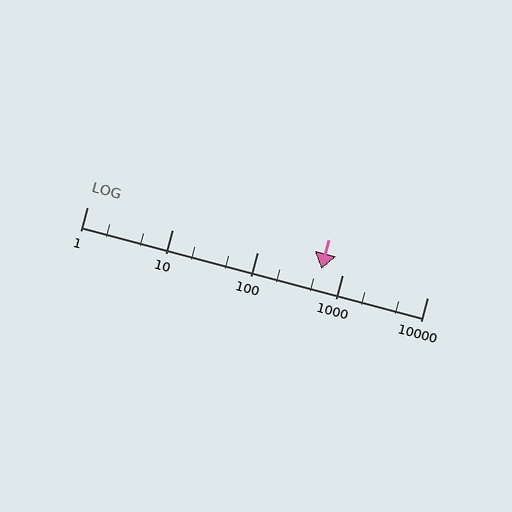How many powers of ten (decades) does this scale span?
The scale spans 4 decades, from 1 to 10000.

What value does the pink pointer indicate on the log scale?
The pointer indicates approximately 570.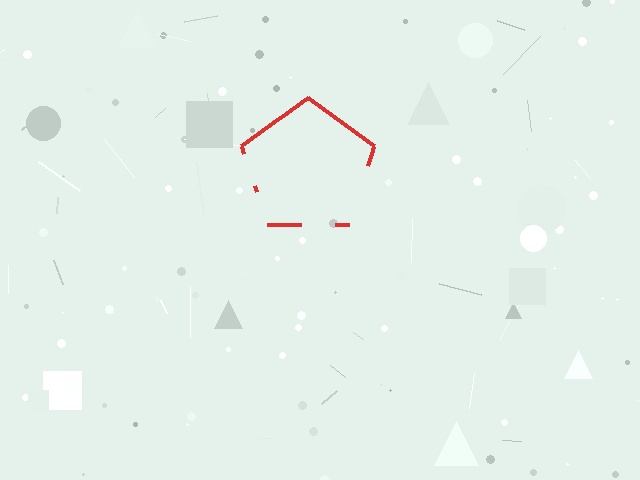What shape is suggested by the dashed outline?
The dashed outline suggests a pentagon.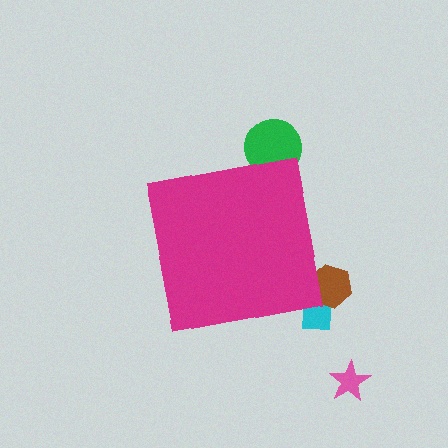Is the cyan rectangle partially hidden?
Yes, the cyan rectangle is partially hidden behind the magenta square.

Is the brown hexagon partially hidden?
Yes, the brown hexagon is partially hidden behind the magenta square.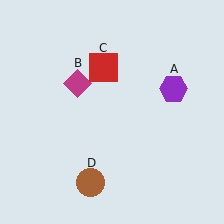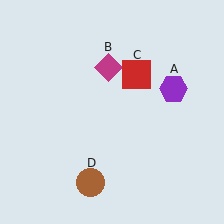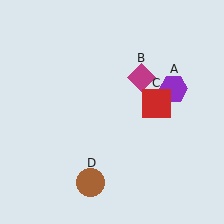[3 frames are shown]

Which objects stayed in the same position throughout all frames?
Purple hexagon (object A) and brown circle (object D) remained stationary.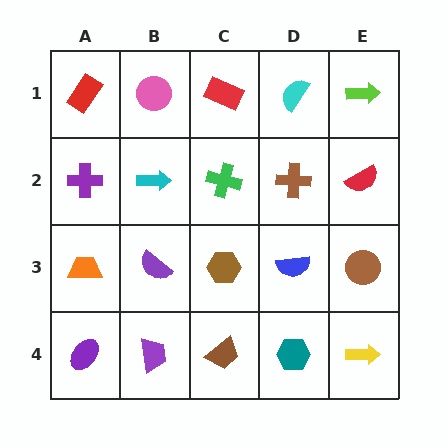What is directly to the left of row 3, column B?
An orange trapezoid.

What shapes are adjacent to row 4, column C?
A brown hexagon (row 3, column C), a purple trapezoid (row 4, column B), a teal hexagon (row 4, column D).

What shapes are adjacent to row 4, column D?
A blue semicircle (row 3, column D), a brown trapezoid (row 4, column C), a yellow arrow (row 4, column E).